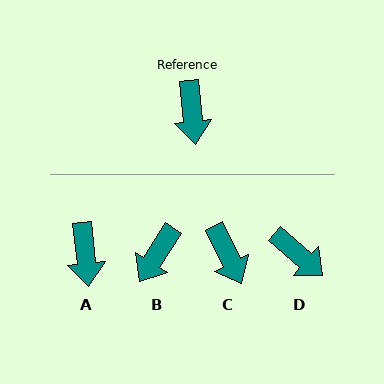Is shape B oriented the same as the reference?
No, it is off by about 39 degrees.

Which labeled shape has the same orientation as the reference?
A.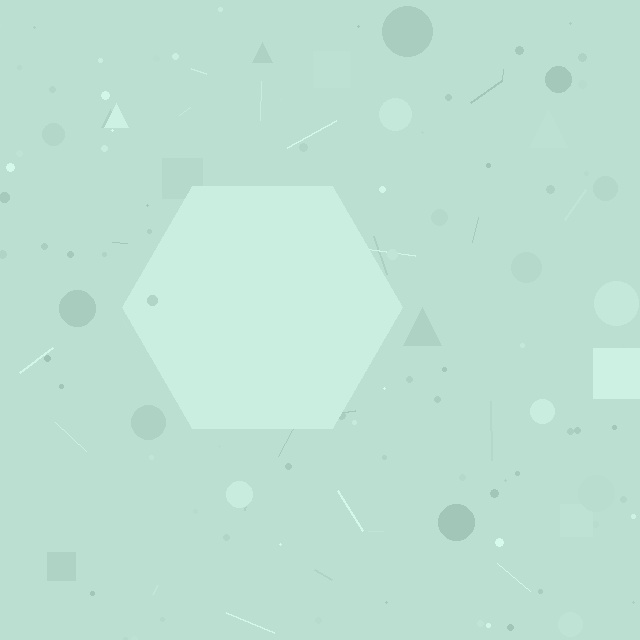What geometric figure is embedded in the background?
A hexagon is embedded in the background.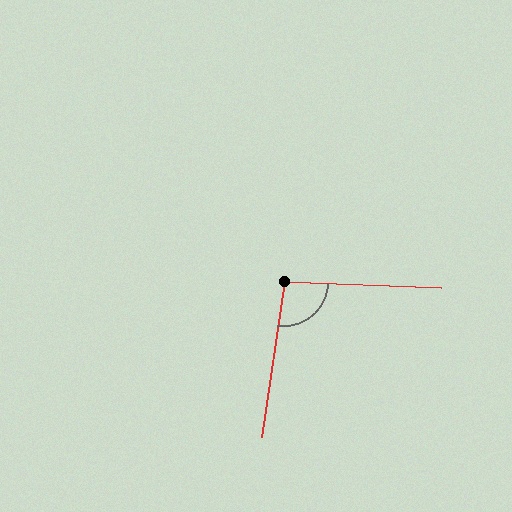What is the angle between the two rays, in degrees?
Approximately 96 degrees.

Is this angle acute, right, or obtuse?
It is obtuse.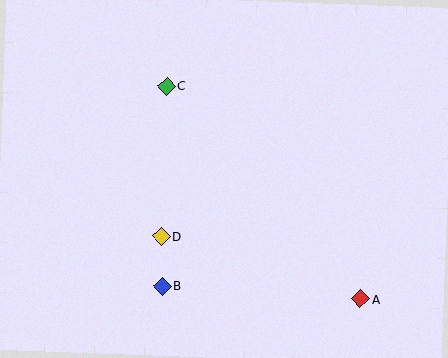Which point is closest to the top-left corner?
Point C is closest to the top-left corner.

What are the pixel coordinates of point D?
Point D is at (161, 237).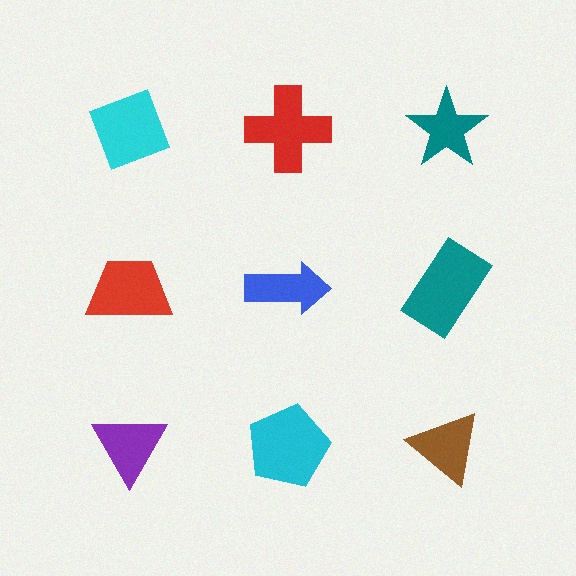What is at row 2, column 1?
A red trapezoid.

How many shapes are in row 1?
3 shapes.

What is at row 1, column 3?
A teal star.